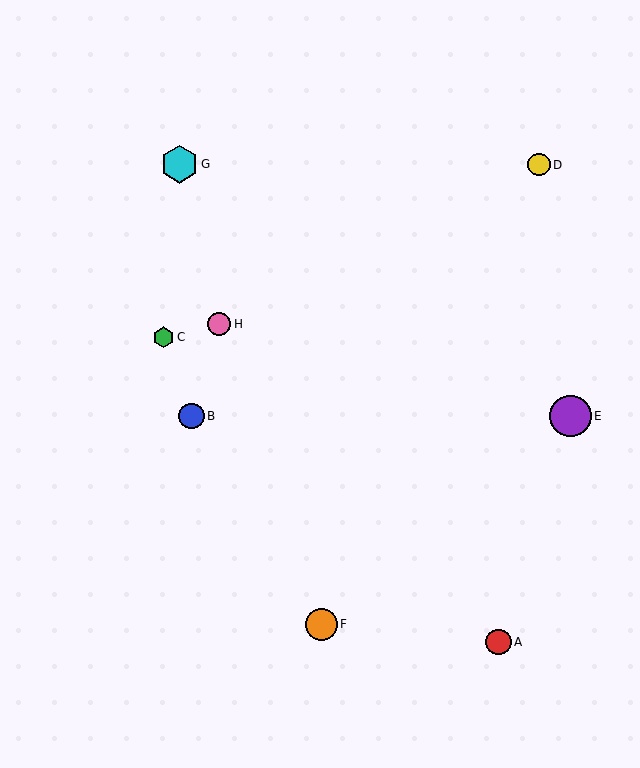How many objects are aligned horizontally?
2 objects (B, E) are aligned horizontally.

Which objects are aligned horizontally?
Objects B, E are aligned horizontally.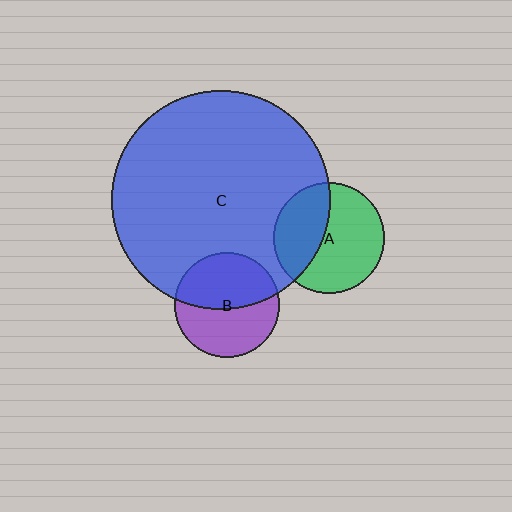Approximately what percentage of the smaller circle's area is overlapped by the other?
Approximately 50%.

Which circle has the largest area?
Circle C (blue).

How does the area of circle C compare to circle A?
Approximately 3.9 times.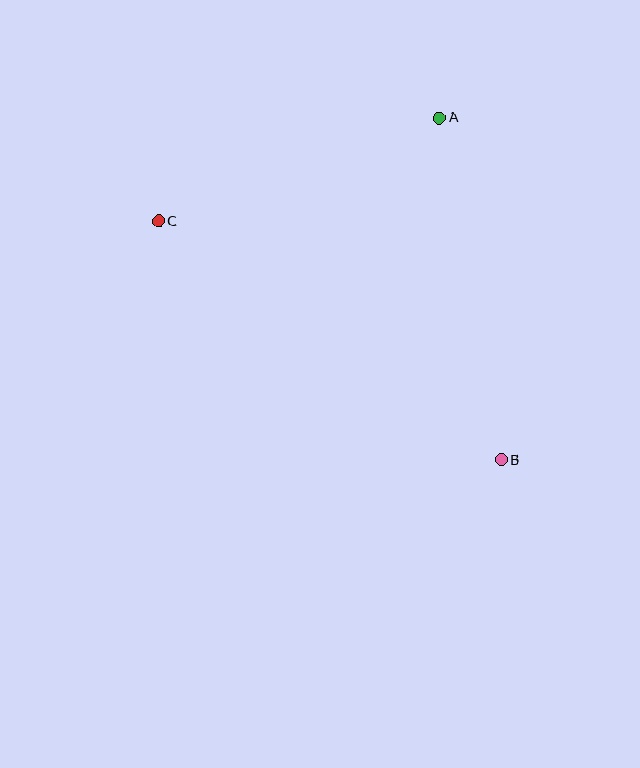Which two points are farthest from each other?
Points B and C are farthest from each other.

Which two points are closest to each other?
Points A and C are closest to each other.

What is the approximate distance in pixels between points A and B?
The distance between A and B is approximately 348 pixels.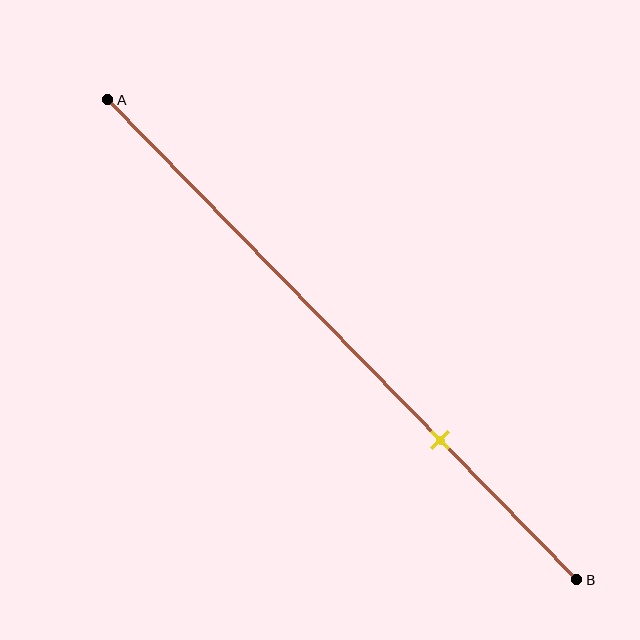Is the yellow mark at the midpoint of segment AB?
No, the mark is at about 70% from A, not at the 50% midpoint.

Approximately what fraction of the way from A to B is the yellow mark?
The yellow mark is approximately 70% of the way from A to B.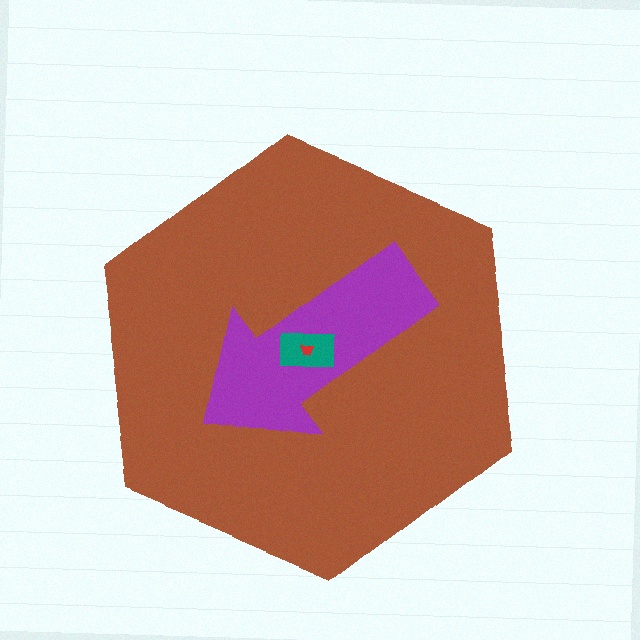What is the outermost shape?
The brown hexagon.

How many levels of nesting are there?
4.